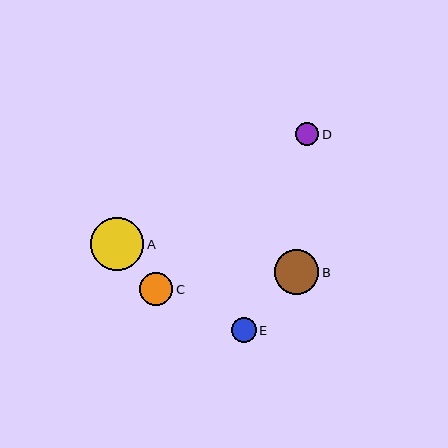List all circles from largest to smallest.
From largest to smallest: A, B, C, E, D.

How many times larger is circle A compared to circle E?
Circle A is approximately 2.2 times the size of circle E.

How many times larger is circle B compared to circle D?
Circle B is approximately 1.9 times the size of circle D.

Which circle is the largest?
Circle A is the largest with a size of approximately 53 pixels.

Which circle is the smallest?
Circle D is the smallest with a size of approximately 23 pixels.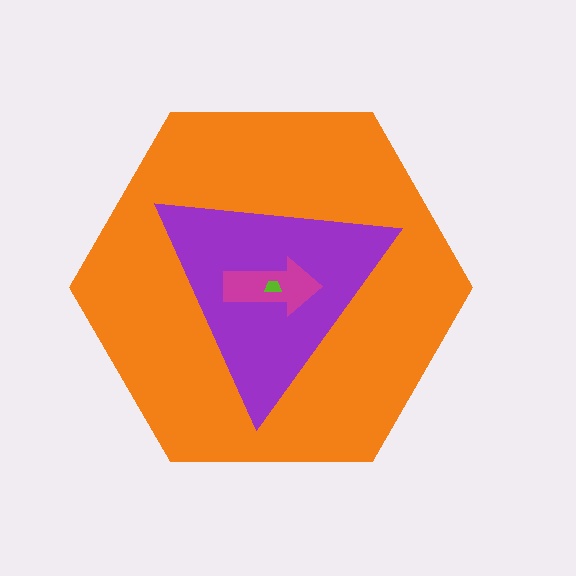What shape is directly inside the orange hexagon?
The purple triangle.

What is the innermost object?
The lime trapezoid.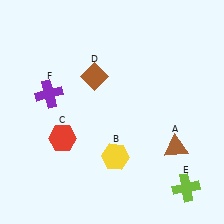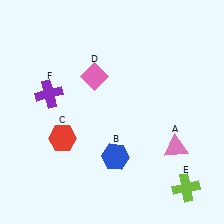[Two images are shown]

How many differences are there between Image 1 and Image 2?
There are 3 differences between the two images.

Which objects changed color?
A changed from brown to pink. B changed from yellow to blue. D changed from brown to pink.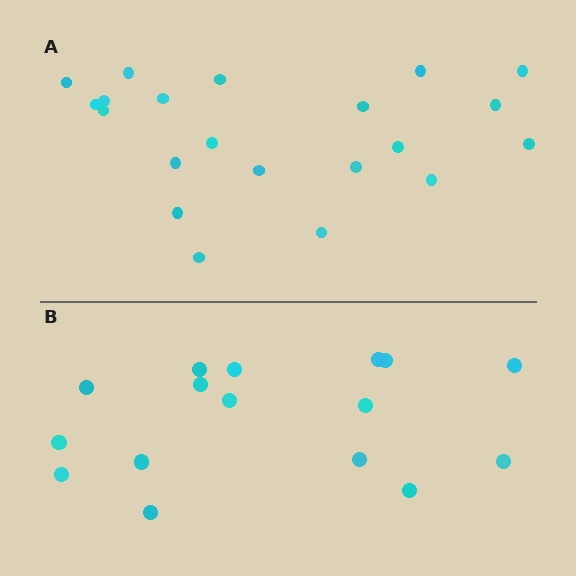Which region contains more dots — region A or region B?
Region A (the top region) has more dots.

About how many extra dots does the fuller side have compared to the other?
Region A has about 5 more dots than region B.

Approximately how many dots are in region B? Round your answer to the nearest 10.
About 20 dots. (The exact count is 16, which rounds to 20.)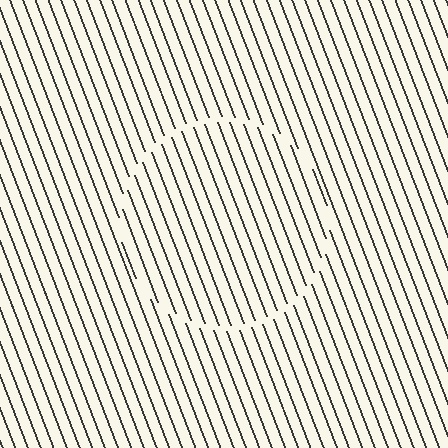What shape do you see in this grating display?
An illusory circle. The interior of the shape contains the same grating, shifted by half a period — the contour is defined by the phase discontinuity where line-ends from the inner and outer gratings abut.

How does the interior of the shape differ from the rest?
The interior of the shape contains the same grating, shifted by half a period — the contour is defined by the phase discontinuity where line-ends from the inner and outer gratings abut.